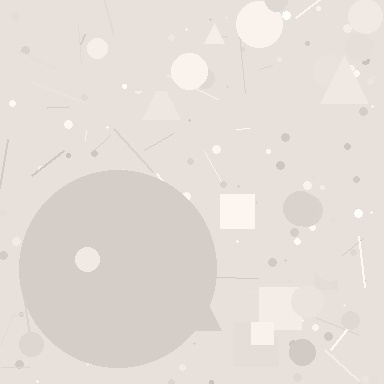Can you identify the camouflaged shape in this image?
The camouflaged shape is a circle.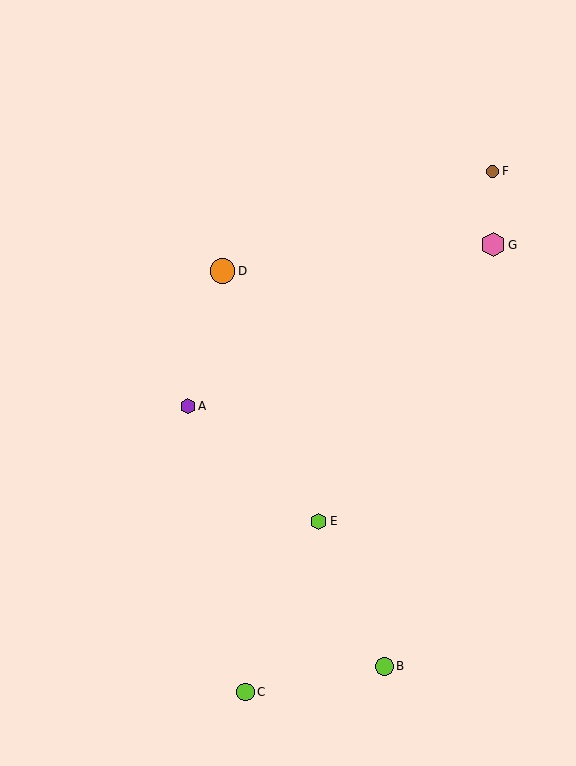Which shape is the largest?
The orange circle (labeled D) is the largest.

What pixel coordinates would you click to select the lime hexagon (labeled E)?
Click at (318, 521) to select the lime hexagon E.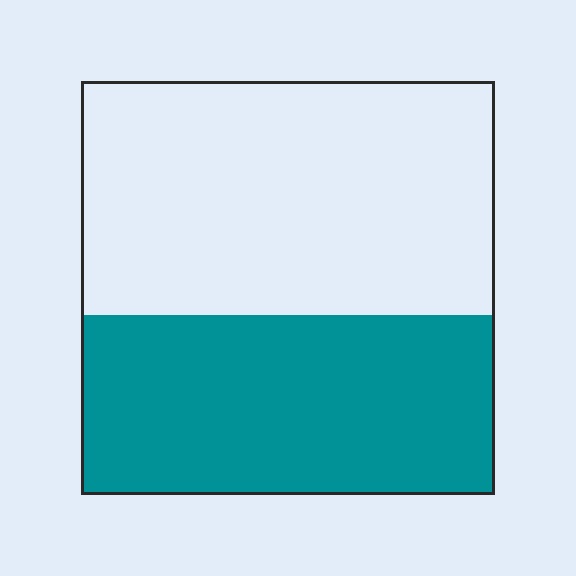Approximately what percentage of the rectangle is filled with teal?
Approximately 45%.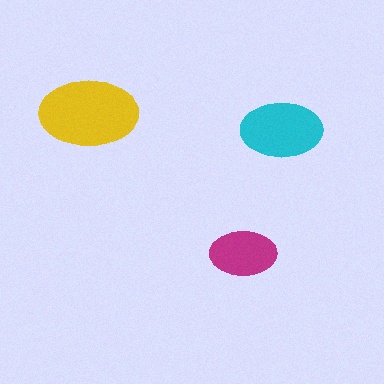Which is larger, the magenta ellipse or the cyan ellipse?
The cyan one.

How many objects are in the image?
There are 3 objects in the image.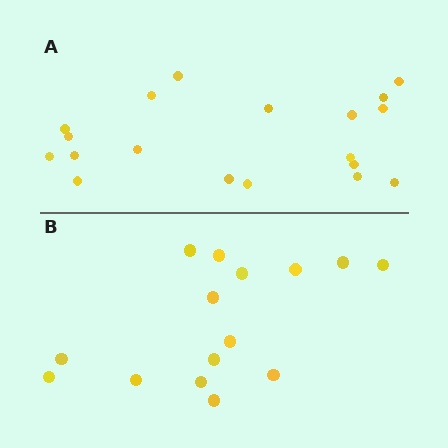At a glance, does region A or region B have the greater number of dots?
Region A (the top region) has more dots.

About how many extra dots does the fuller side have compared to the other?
Region A has about 4 more dots than region B.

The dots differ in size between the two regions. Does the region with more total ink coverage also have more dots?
No. Region B has more total ink coverage because its dots are larger, but region A actually contains more individual dots. Total area can be misleading — the number of items is what matters here.